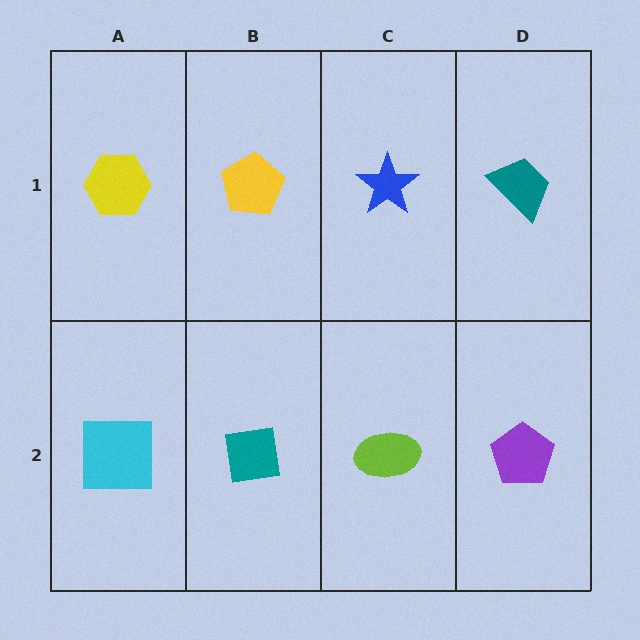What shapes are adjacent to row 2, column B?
A yellow pentagon (row 1, column B), a cyan square (row 2, column A), a lime ellipse (row 2, column C).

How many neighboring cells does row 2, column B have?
3.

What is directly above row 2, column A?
A yellow hexagon.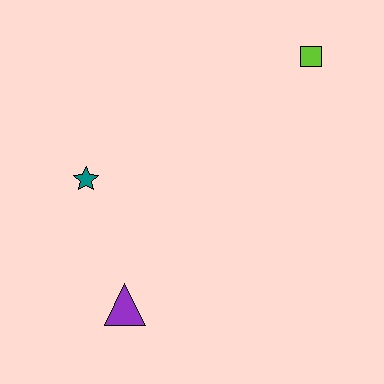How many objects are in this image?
There are 3 objects.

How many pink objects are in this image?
There are no pink objects.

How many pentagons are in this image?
There are no pentagons.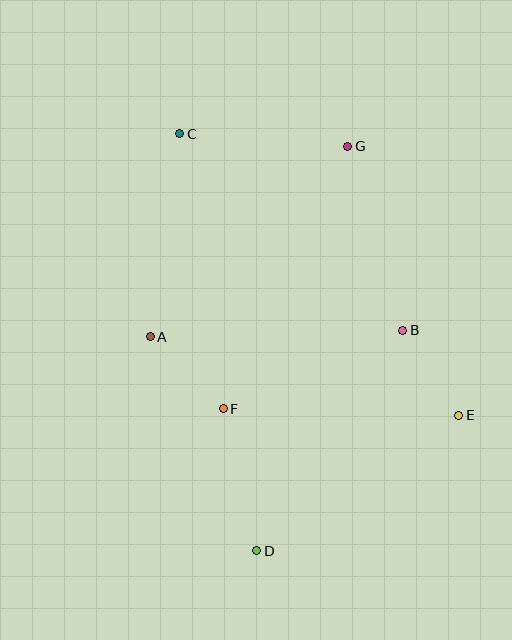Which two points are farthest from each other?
Points C and D are farthest from each other.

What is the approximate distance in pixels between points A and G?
The distance between A and G is approximately 275 pixels.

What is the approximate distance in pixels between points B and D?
The distance between B and D is approximately 264 pixels.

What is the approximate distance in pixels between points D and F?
The distance between D and F is approximately 146 pixels.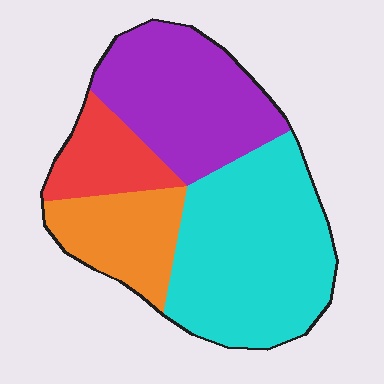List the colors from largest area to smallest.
From largest to smallest: cyan, purple, orange, red.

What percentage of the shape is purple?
Purple covers roughly 30% of the shape.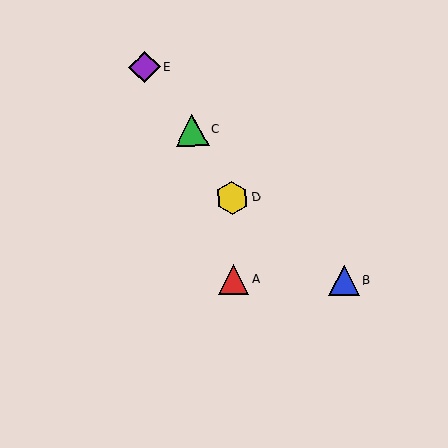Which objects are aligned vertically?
Objects A, D are aligned vertically.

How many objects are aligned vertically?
2 objects (A, D) are aligned vertically.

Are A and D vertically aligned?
Yes, both are at x≈234.